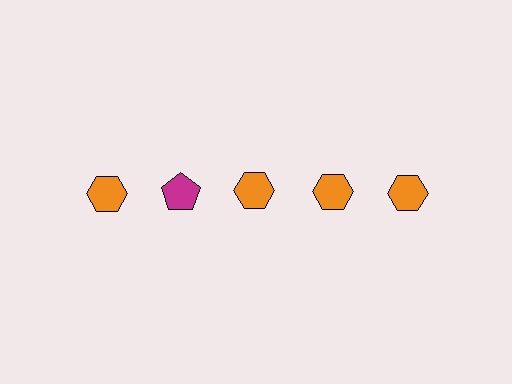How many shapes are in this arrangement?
There are 5 shapes arranged in a grid pattern.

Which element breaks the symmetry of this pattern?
The magenta pentagon in the top row, second from left column breaks the symmetry. All other shapes are orange hexagons.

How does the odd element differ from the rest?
It differs in both color (magenta instead of orange) and shape (pentagon instead of hexagon).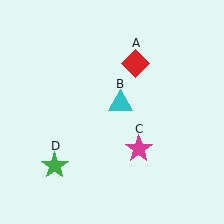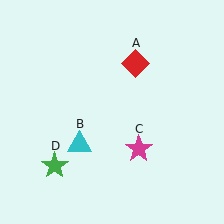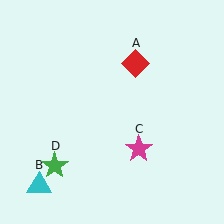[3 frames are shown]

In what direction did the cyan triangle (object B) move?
The cyan triangle (object B) moved down and to the left.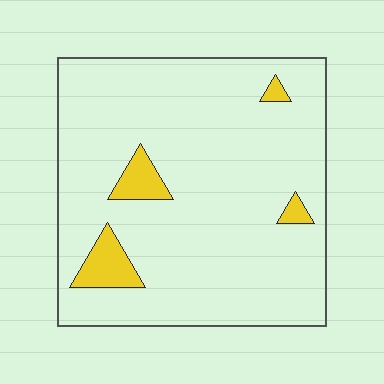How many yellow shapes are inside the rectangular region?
4.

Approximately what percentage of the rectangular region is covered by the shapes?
Approximately 10%.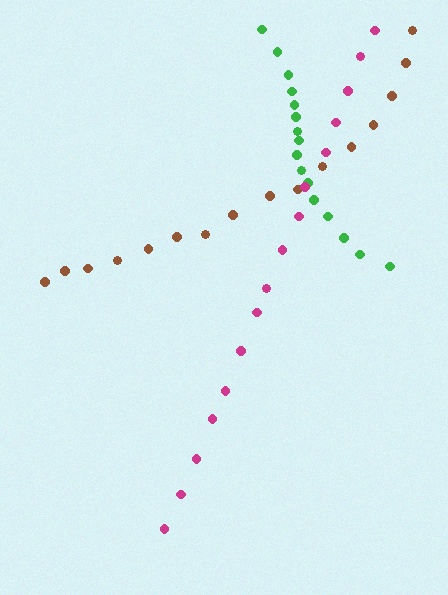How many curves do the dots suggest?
There are 3 distinct paths.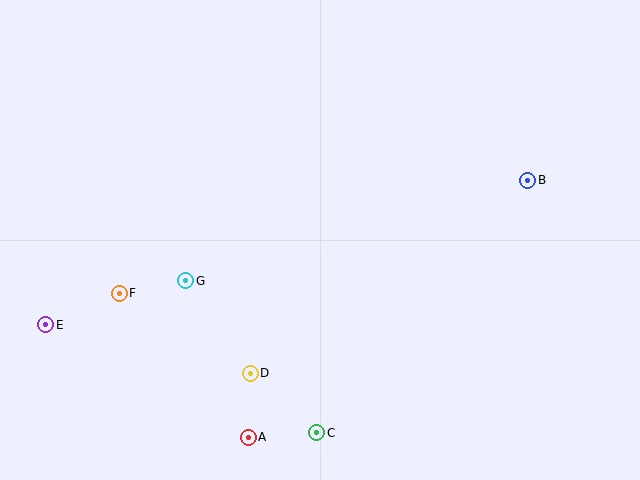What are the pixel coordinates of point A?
Point A is at (248, 437).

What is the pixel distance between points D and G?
The distance between D and G is 113 pixels.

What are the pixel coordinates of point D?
Point D is at (250, 373).